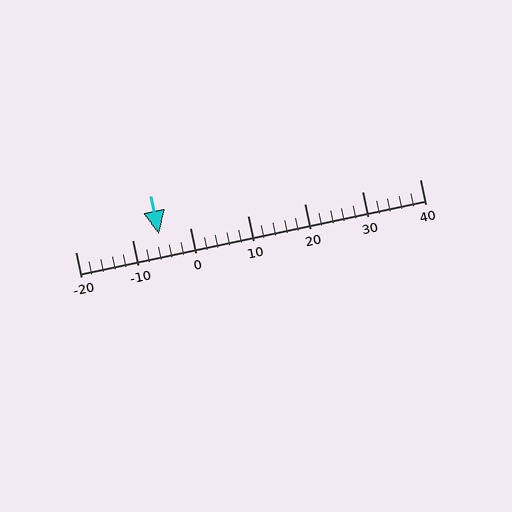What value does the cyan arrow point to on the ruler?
The cyan arrow points to approximately -5.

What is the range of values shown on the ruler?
The ruler shows values from -20 to 40.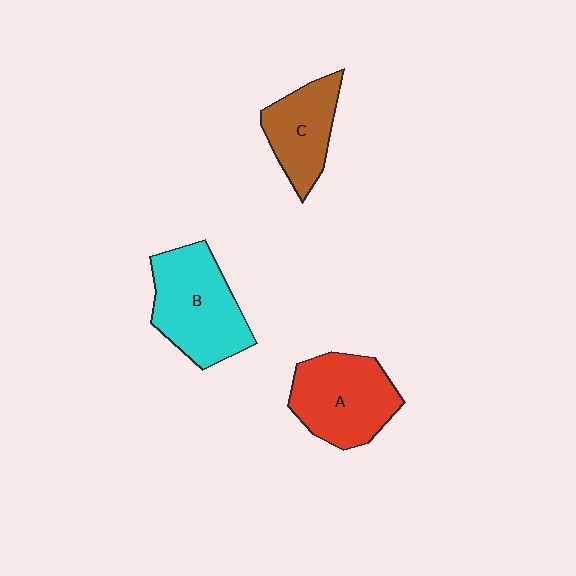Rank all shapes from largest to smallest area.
From largest to smallest: B (cyan), A (red), C (brown).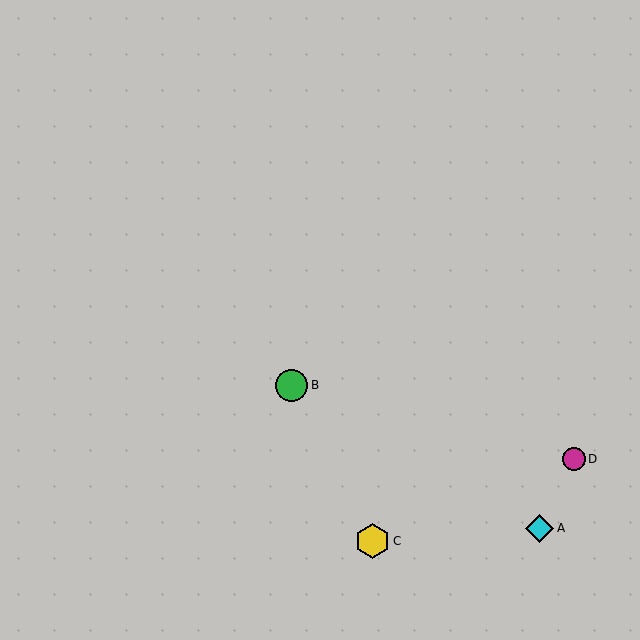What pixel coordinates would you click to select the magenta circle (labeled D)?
Click at (574, 459) to select the magenta circle D.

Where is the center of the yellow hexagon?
The center of the yellow hexagon is at (373, 541).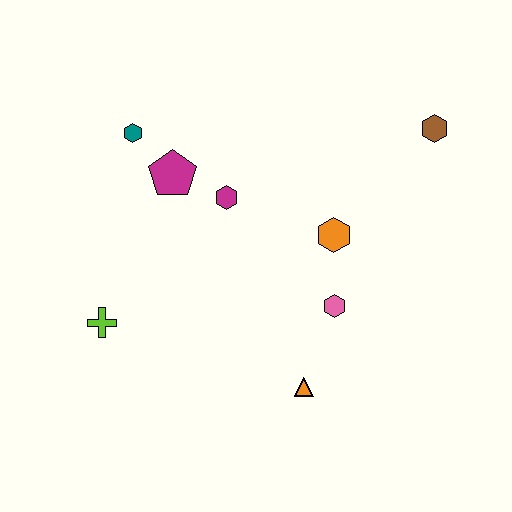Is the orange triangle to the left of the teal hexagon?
No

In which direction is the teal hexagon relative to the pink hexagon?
The teal hexagon is to the left of the pink hexagon.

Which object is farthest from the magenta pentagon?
The brown hexagon is farthest from the magenta pentagon.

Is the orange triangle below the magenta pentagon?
Yes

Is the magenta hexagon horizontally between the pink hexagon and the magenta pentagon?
Yes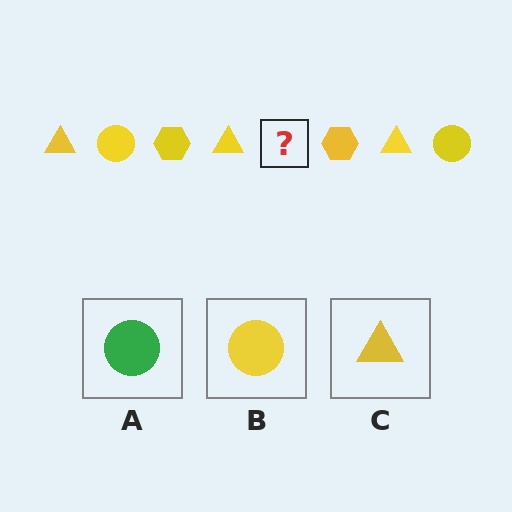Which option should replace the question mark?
Option B.